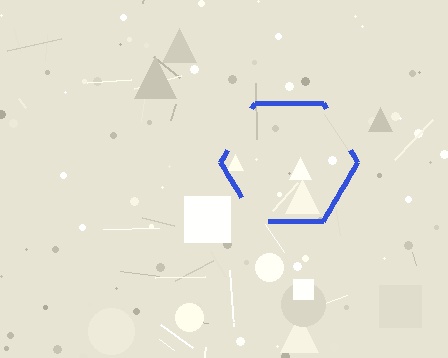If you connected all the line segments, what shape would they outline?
They would outline a hexagon.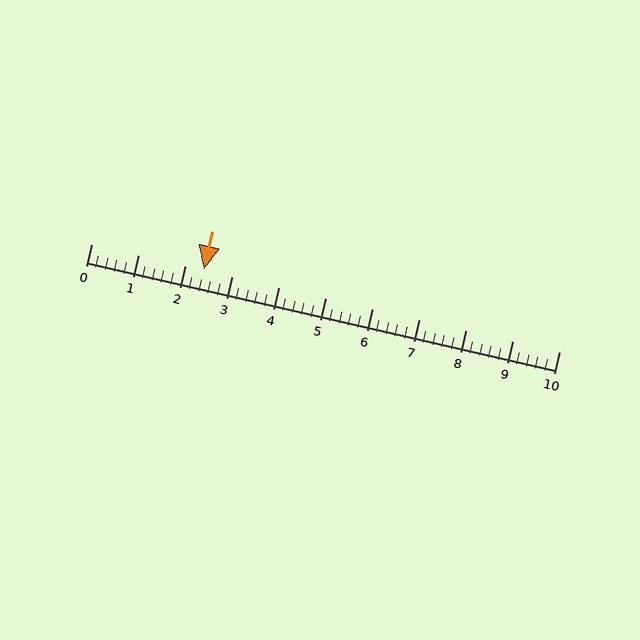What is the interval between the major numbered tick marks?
The major tick marks are spaced 1 units apart.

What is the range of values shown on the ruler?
The ruler shows values from 0 to 10.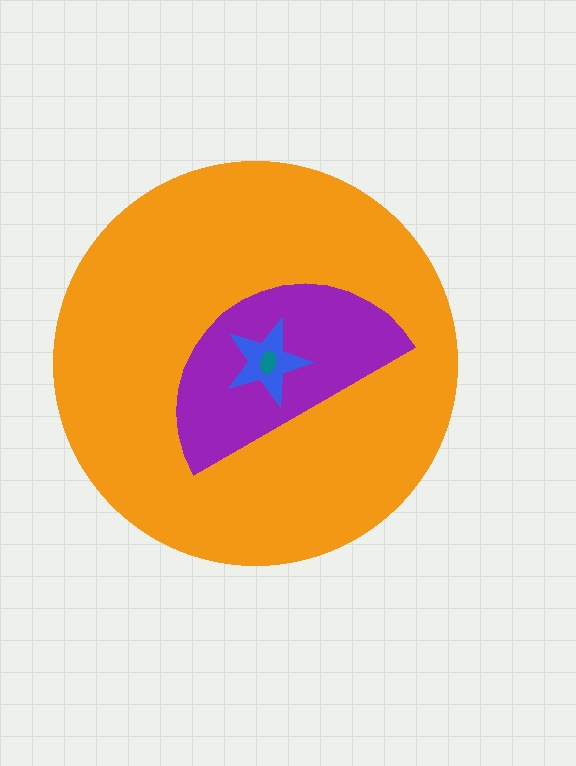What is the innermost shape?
The teal ellipse.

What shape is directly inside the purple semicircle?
The blue star.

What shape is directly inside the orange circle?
The purple semicircle.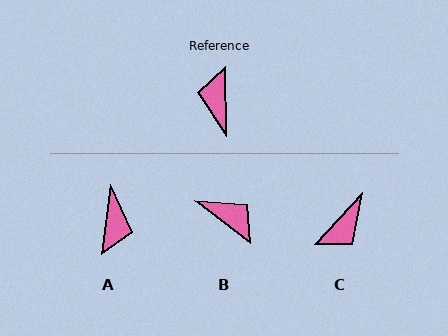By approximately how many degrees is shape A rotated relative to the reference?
Approximately 172 degrees counter-clockwise.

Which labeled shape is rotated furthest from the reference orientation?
A, about 172 degrees away.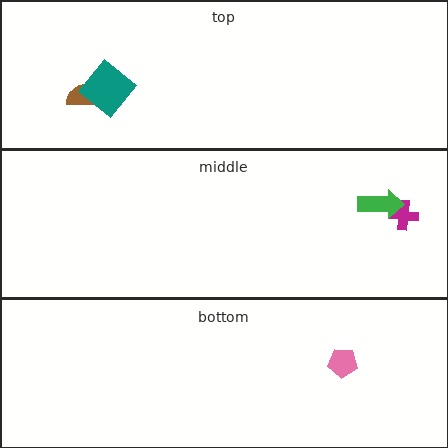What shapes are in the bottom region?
The pink pentagon.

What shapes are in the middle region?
The magenta cross, the green arrow.